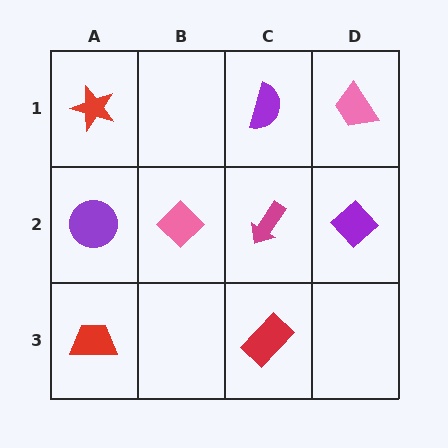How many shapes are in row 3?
2 shapes.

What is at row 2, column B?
A pink diamond.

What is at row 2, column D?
A purple diamond.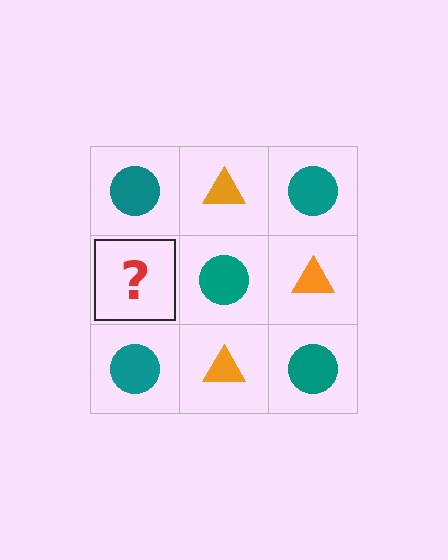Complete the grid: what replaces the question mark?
The question mark should be replaced with an orange triangle.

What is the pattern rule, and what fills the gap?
The rule is that it alternates teal circle and orange triangle in a checkerboard pattern. The gap should be filled with an orange triangle.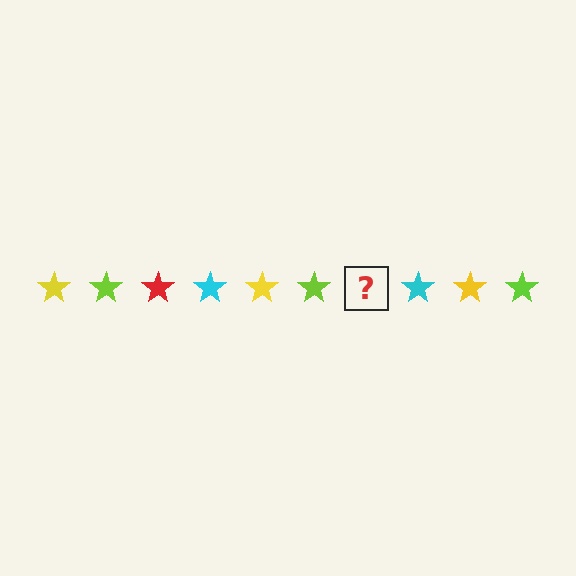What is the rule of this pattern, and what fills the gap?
The rule is that the pattern cycles through yellow, lime, red, cyan stars. The gap should be filled with a red star.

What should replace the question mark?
The question mark should be replaced with a red star.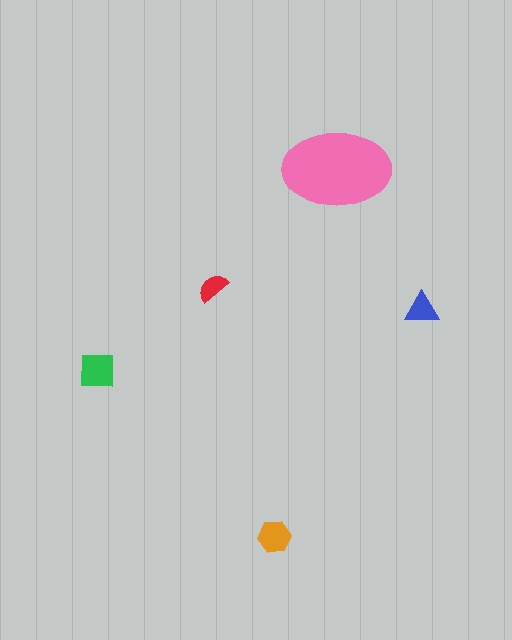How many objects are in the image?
There are 5 objects in the image.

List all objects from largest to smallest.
The pink ellipse, the green square, the orange hexagon, the blue triangle, the red semicircle.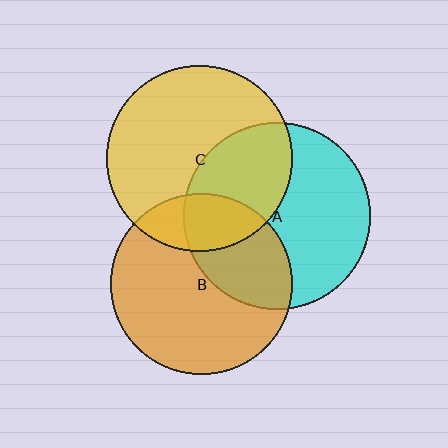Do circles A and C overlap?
Yes.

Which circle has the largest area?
Circle A (cyan).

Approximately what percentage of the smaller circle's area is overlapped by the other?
Approximately 40%.